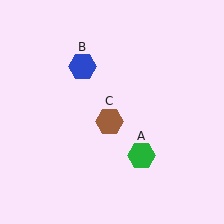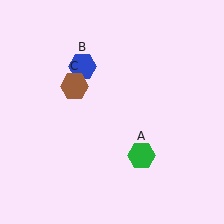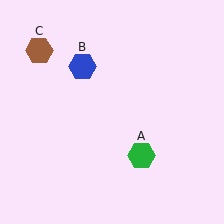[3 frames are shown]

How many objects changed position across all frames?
1 object changed position: brown hexagon (object C).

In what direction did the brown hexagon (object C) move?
The brown hexagon (object C) moved up and to the left.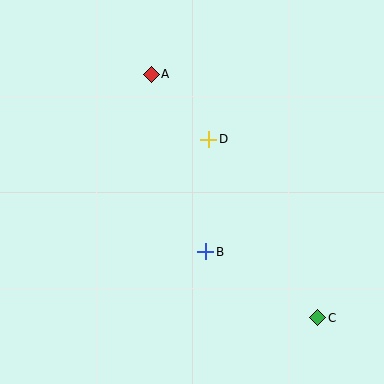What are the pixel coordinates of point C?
Point C is at (317, 318).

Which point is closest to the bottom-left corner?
Point B is closest to the bottom-left corner.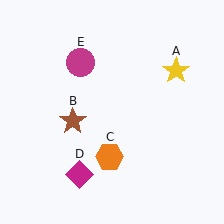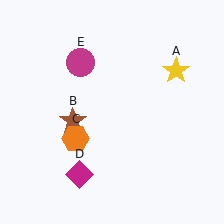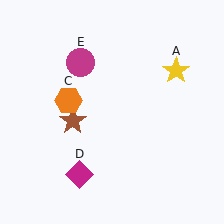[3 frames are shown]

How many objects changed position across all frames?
1 object changed position: orange hexagon (object C).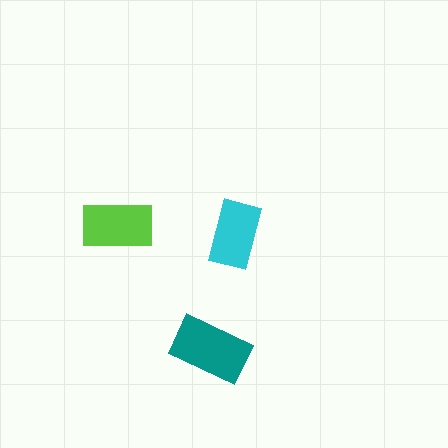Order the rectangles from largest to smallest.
the teal one, the lime one, the cyan one.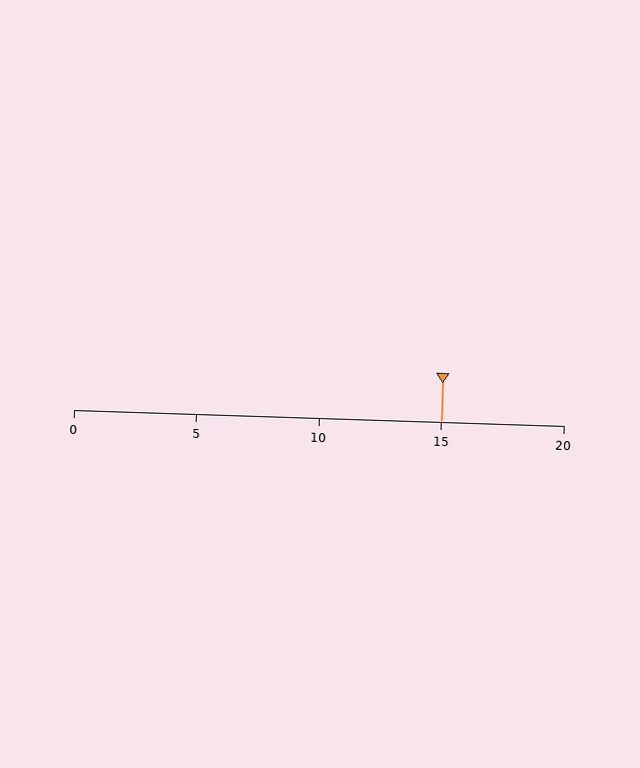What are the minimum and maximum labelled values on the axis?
The axis runs from 0 to 20.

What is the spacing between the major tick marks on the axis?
The major ticks are spaced 5 apart.